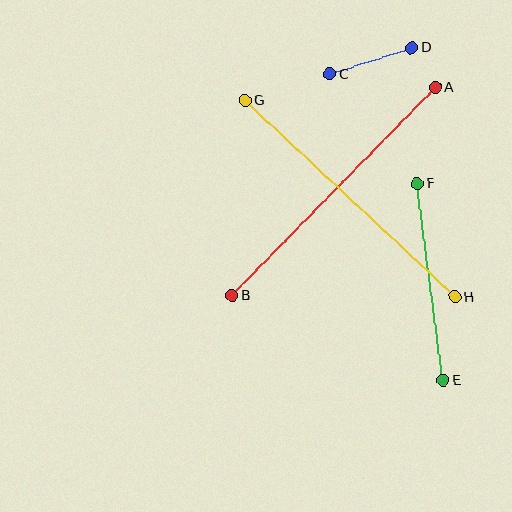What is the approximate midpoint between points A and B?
The midpoint is at approximately (334, 192) pixels.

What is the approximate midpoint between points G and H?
The midpoint is at approximately (350, 199) pixels.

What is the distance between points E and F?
The distance is approximately 198 pixels.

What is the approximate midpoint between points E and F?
The midpoint is at approximately (430, 282) pixels.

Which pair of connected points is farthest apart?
Points A and B are farthest apart.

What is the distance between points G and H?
The distance is approximately 287 pixels.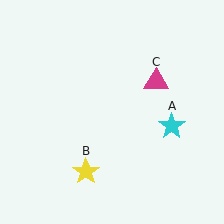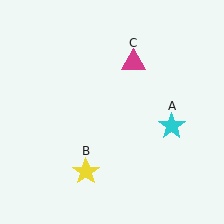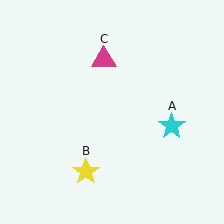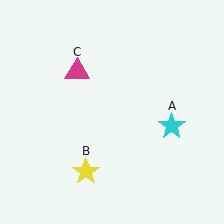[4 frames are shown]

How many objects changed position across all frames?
1 object changed position: magenta triangle (object C).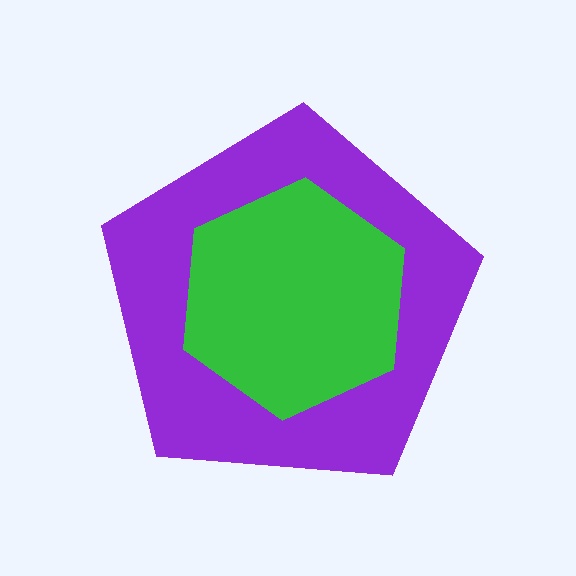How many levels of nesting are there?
2.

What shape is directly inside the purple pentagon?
The green hexagon.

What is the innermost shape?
The green hexagon.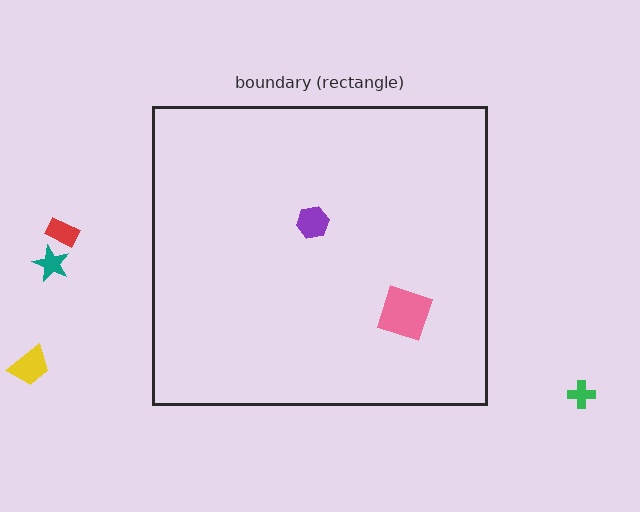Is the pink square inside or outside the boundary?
Inside.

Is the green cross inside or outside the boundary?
Outside.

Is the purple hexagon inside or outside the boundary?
Inside.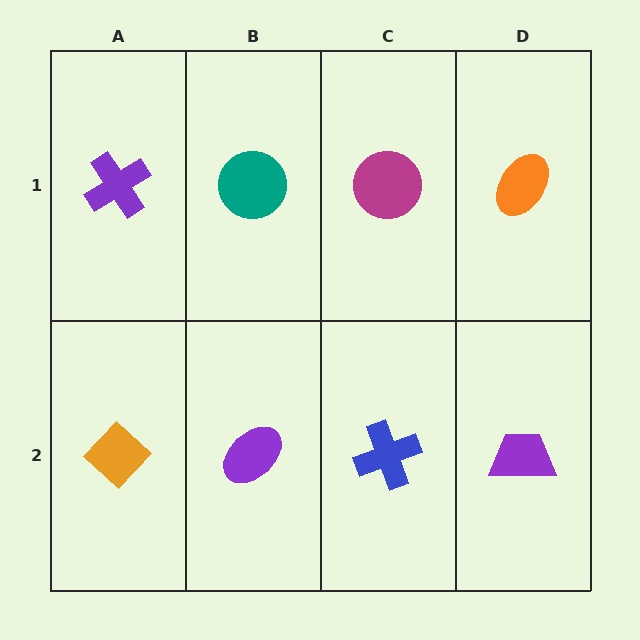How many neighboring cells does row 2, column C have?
3.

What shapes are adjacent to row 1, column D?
A purple trapezoid (row 2, column D), a magenta circle (row 1, column C).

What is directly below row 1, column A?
An orange diamond.